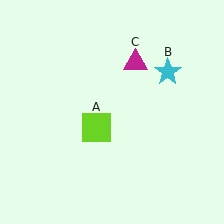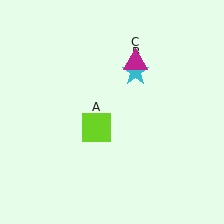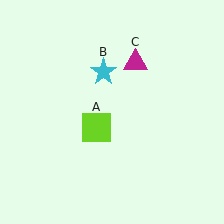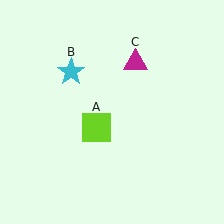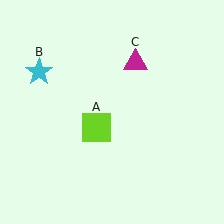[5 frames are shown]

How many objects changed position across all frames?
1 object changed position: cyan star (object B).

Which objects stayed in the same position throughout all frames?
Lime square (object A) and magenta triangle (object C) remained stationary.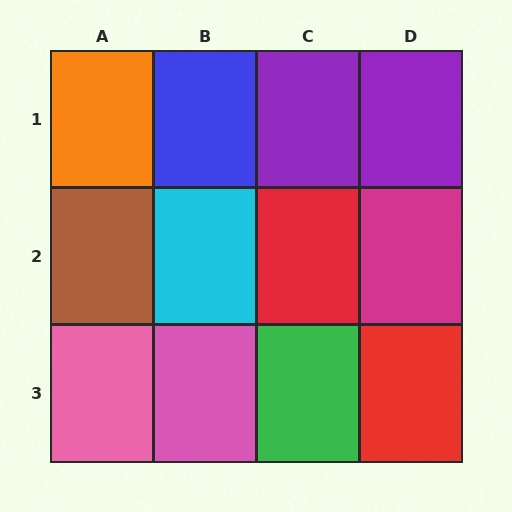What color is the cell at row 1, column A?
Orange.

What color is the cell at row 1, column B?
Blue.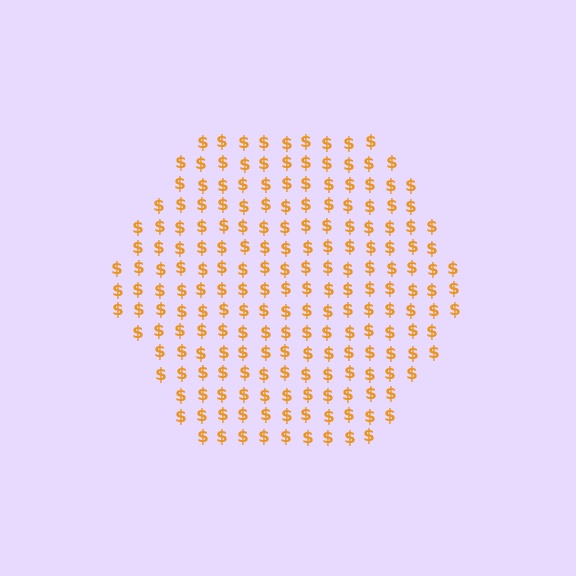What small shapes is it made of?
It is made of small dollar signs.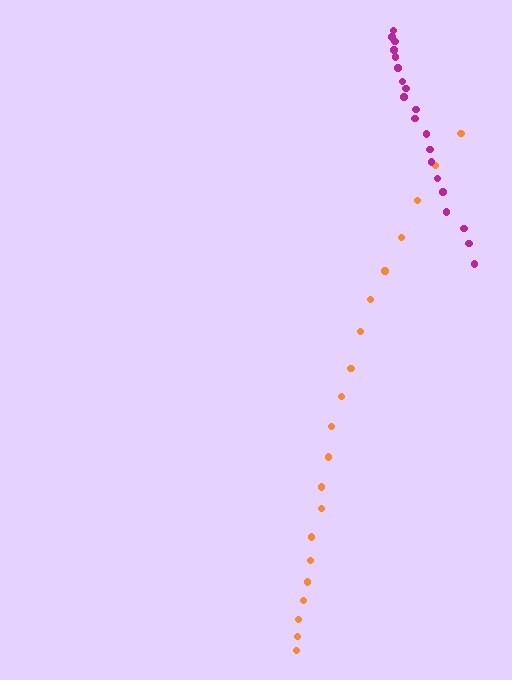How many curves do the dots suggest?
There are 2 distinct paths.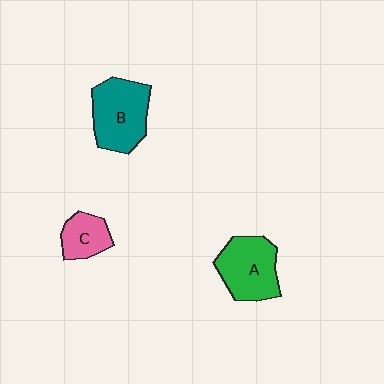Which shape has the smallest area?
Shape C (pink).